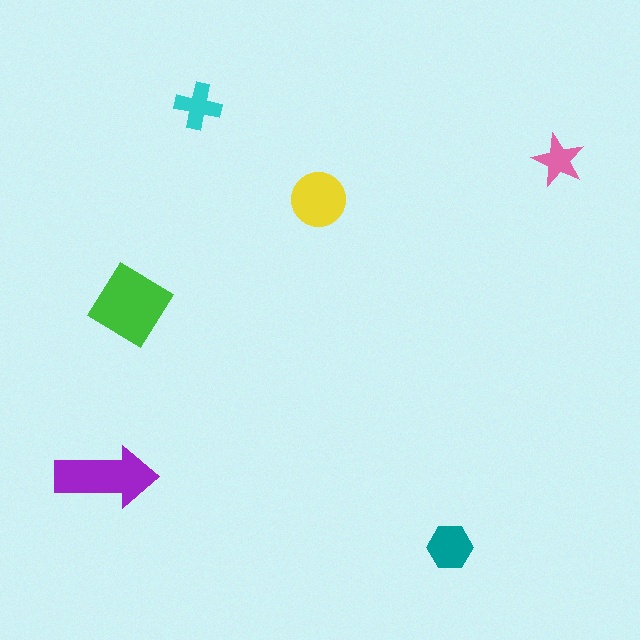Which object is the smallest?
The pink star.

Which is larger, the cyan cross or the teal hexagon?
The teal hexagon.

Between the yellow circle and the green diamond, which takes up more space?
The green diamond.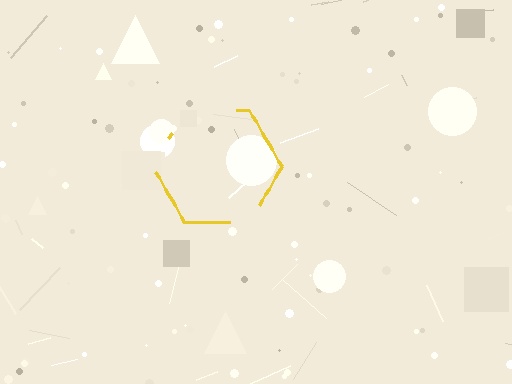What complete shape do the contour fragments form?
The contour fragments form a hexagon.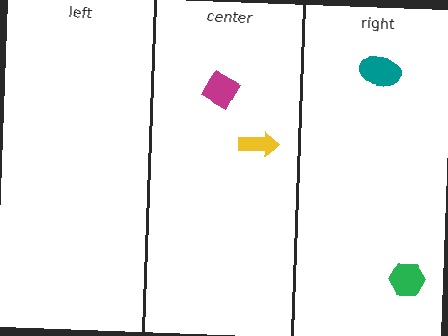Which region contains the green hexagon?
The right region.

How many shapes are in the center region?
2.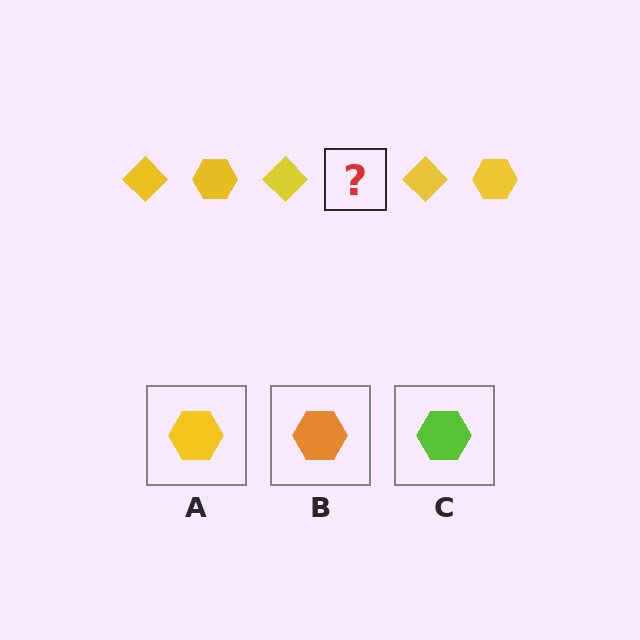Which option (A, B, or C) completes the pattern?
A.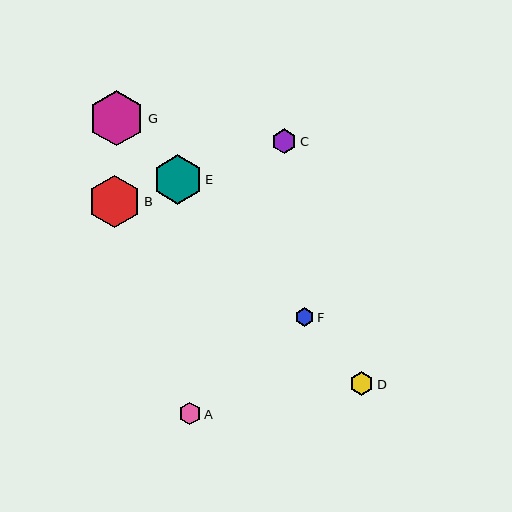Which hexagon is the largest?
Hexagon G is the largest with a size of approximately 55 pixels.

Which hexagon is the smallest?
Hexagon F is the smallest with a size of approximately 20 pixels.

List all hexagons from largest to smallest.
From largest to smallest: G, B, E, C, D, A, F.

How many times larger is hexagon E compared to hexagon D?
Hexagon E is approximately 2.1 times the size of hexagon D.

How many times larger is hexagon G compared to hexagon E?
Hexagon G is approximately 1.1 times the size of hexagon E.